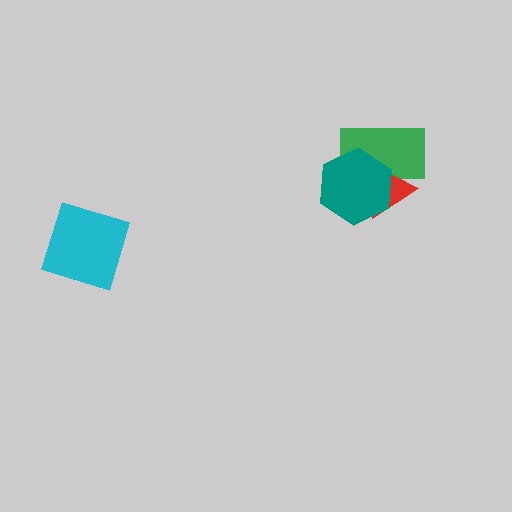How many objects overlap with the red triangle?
2 objects overlap with the red triangle.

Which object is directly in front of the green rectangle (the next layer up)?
The red triangle is directly in front of the green rectangle.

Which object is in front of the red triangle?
The teal hexagon is in front of the red triangle.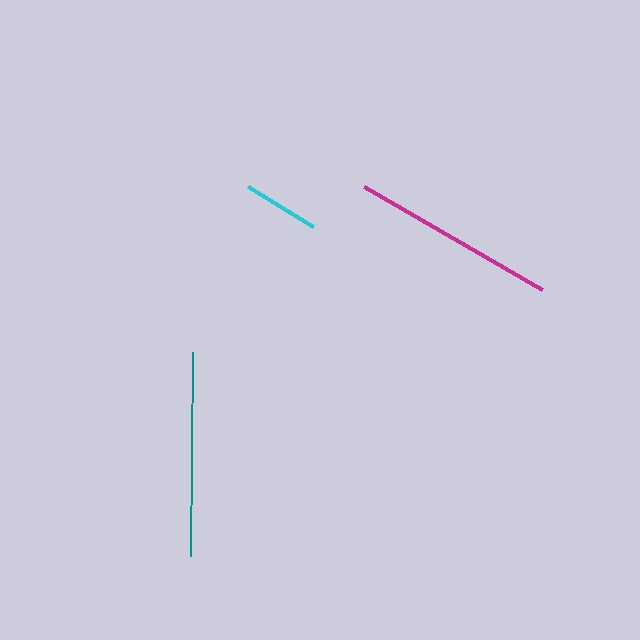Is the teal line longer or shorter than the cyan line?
The teal line is longer than the cyan line.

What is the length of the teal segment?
The teal segment is approximately 203 pixels long.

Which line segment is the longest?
The magenta line is the longest at approximately 205 pixels.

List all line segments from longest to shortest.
From longest to shortest: magenta, teal, cyan.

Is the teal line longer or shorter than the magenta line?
The magenta line is longer than the teal line.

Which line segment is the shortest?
The cyan line is the shortest at approximately 77 pixels.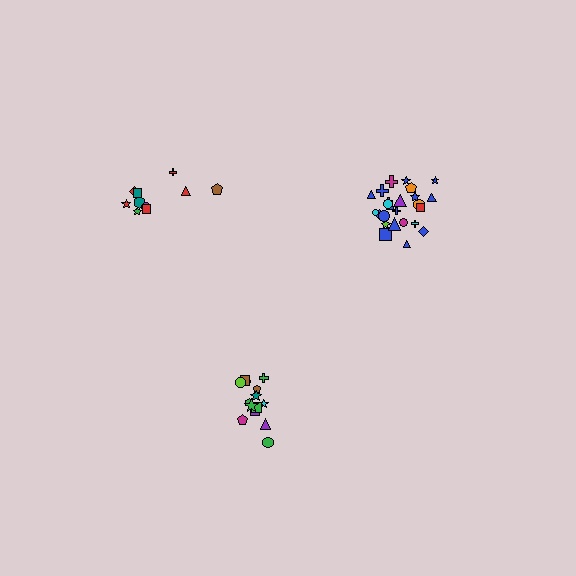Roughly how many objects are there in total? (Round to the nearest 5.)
Roughly 50 objects in total.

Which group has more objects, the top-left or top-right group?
The top-right group.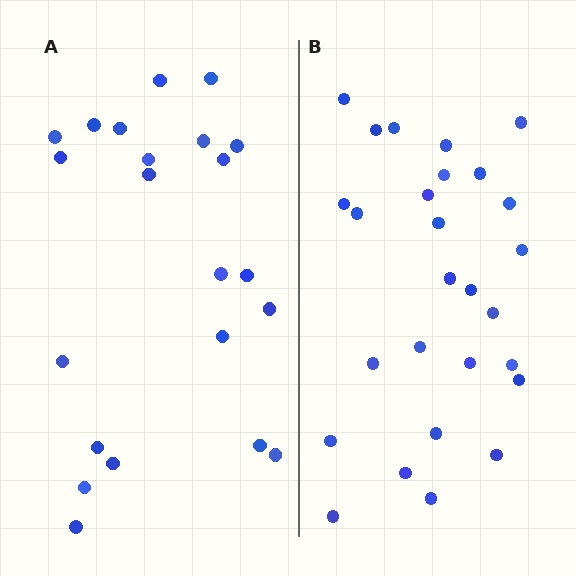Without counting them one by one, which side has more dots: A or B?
Region B (the right region) has more dots.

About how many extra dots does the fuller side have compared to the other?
Region B has about 5 more dots than region A.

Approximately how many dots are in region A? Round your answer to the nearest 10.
About 20 dots. (The exact count is 22, which rounds to 20.)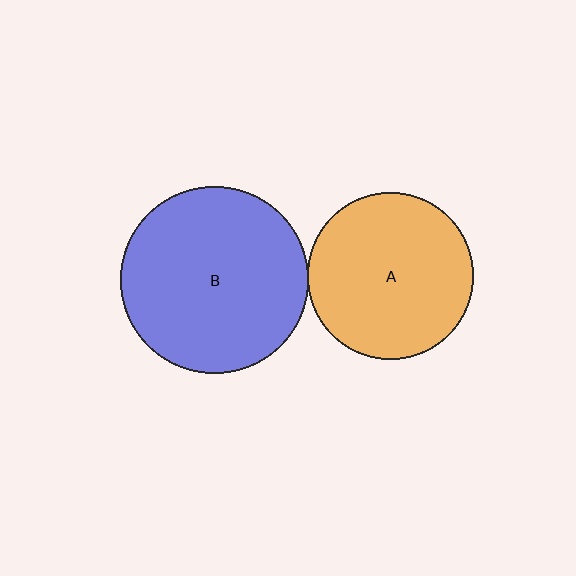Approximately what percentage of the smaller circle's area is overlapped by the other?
Approximately 5%.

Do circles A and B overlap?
Yes.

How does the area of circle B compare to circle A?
Approximately 1.3 times.